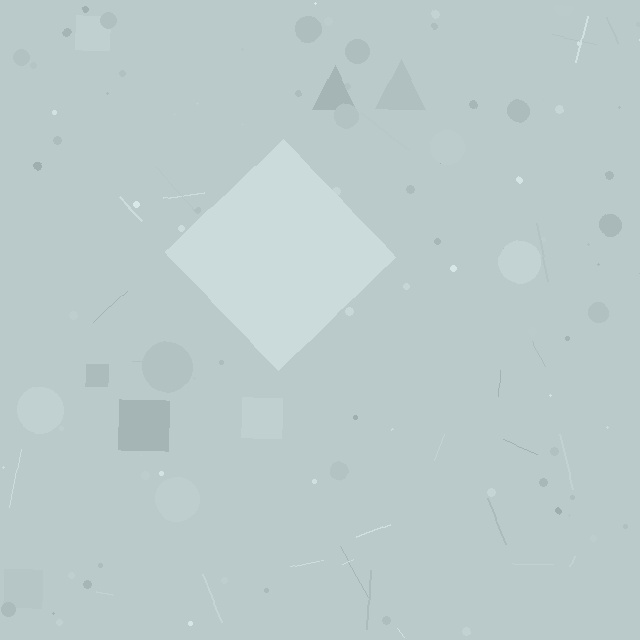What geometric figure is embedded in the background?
A diamond is embedded in the background.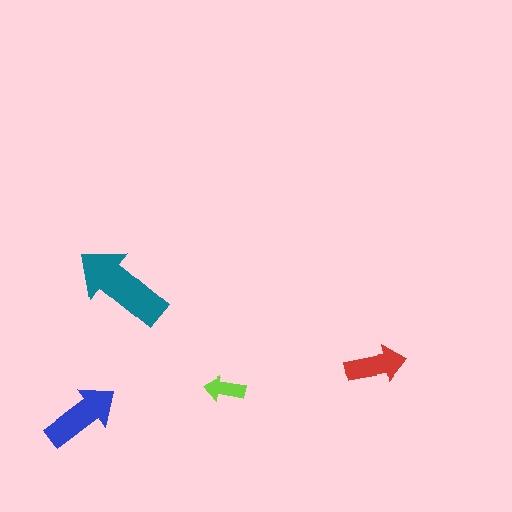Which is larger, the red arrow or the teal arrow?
The teal one.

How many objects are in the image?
There are 4 objects in the image.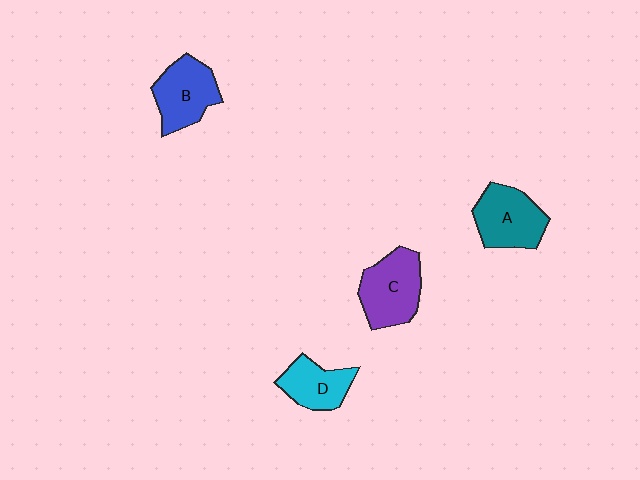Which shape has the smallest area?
Shape D (cyan).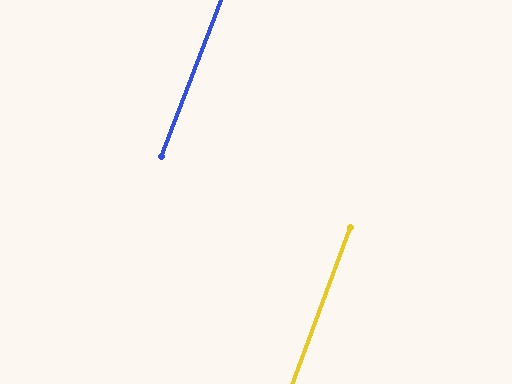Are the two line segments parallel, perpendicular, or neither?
Parallel — their directions differ by only 0.6°.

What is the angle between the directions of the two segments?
Approximately 1 degree.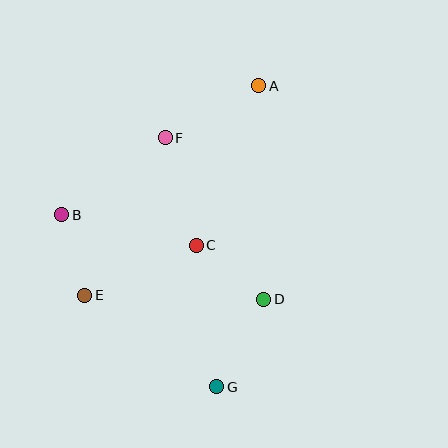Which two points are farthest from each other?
Points A and G are farthest from each other.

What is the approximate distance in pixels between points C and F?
The distance between C and F is approximately 112 pixels.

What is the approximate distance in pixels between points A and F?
The distance between A and F is approximately 107 pixels.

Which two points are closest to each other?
Points B and E are closest to each other.